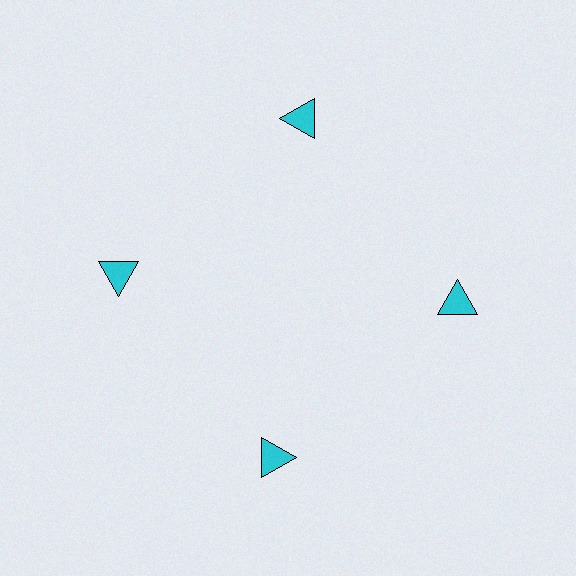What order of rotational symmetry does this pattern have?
This pattern has 4-fold rotational symmetry.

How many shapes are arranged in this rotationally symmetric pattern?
There are 4 shapes, arranged in 4 groups of 1.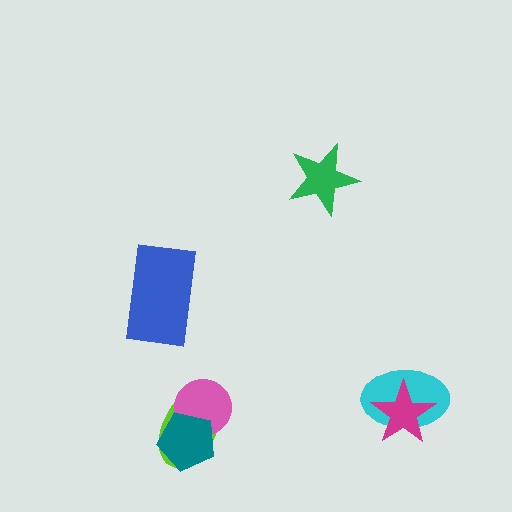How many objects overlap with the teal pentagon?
2 objects overlap with the teal pentagon.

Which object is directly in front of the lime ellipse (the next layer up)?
The pink circle is directly in front of the lime ellipse.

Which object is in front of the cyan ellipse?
The magenta star is in front of the cyan ellipse.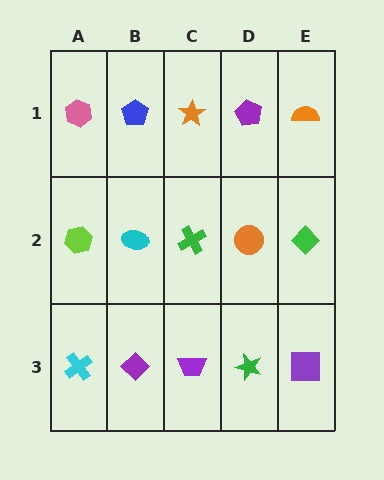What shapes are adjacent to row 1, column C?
A green cross (row 2, column C), a blue pentagon (row 1, column B), a purple pentagon (row 1, column D).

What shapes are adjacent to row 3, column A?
A lime hexagon (row 2, column A), a purple diamond (row 3, column B).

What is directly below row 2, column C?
A purple trapezoid.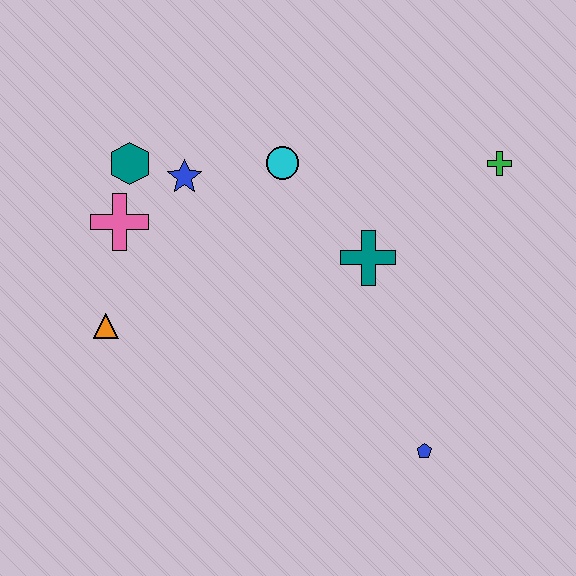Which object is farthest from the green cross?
The orange triangle is farthest from the green cross.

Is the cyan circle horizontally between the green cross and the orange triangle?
Yes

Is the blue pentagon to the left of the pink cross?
No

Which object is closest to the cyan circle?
The blue star is closest to the cyan circle.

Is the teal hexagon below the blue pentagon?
No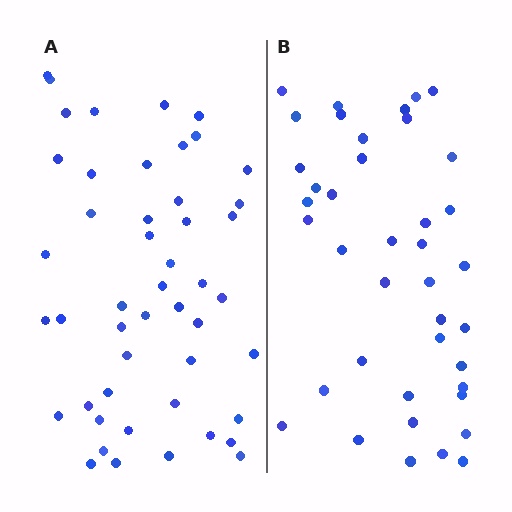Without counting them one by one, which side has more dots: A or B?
Region A (the left region) has more dots.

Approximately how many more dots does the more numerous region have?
Region A has roughly 8 or so more dots than region B.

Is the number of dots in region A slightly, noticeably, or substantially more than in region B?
Region A has only slightly more — the two regions are fairly close. The ratio is roughly 1.2 to 1.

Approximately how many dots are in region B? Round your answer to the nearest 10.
About 40 dots.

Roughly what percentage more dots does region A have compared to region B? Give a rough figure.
About 20% more.